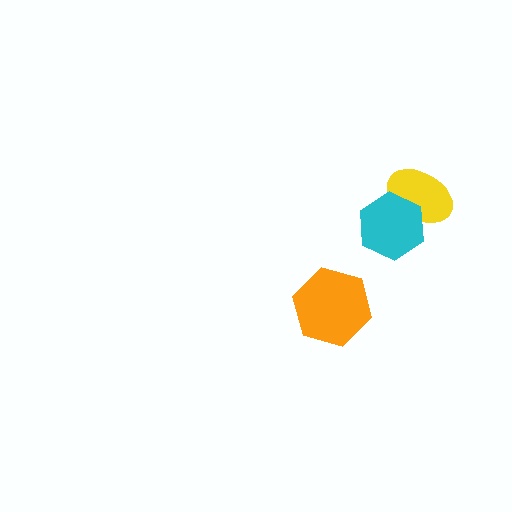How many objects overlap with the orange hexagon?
0 objects overlap with the orange hexagon.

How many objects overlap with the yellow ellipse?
1 object overlaps with the yellow ellipse.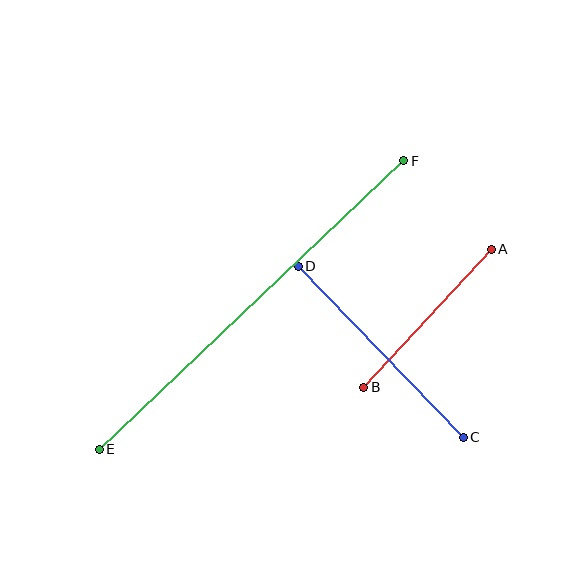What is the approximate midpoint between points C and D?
The midpoint is at approximately (381, 352) pixels.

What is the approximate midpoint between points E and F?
The midpoint is at approximately (251, 305) pixels.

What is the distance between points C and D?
The distance is approximately 238 pixels.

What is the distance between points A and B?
The distance is approximately 188 pixels.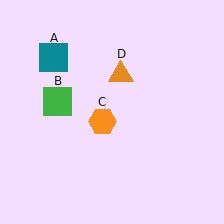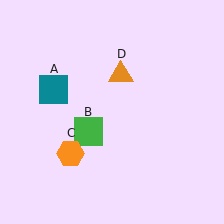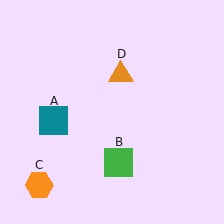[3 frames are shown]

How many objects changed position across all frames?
3 objects changed position: teal square (object A), green square (object B), orange hexagon (object C).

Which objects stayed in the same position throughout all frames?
Orange triangle (object D) remained stationary.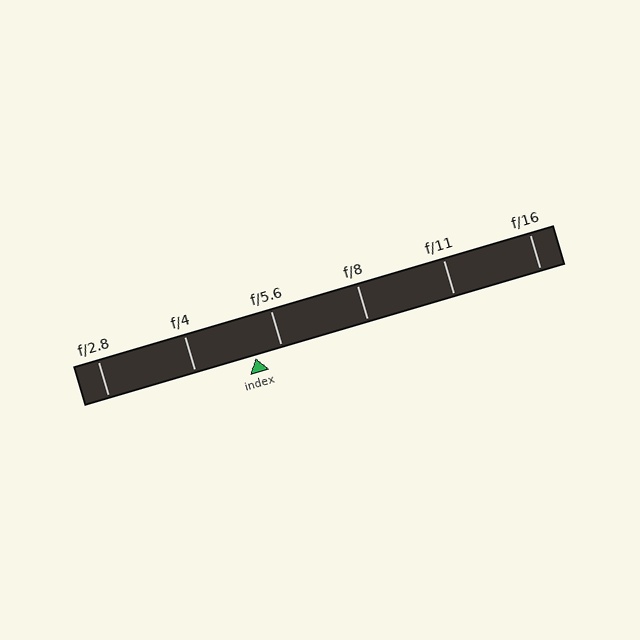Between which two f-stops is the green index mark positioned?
The index mark is between f/4 and f/5.6.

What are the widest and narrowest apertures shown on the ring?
The widest aperture shown is f/2.8 and the narrowest is f/16.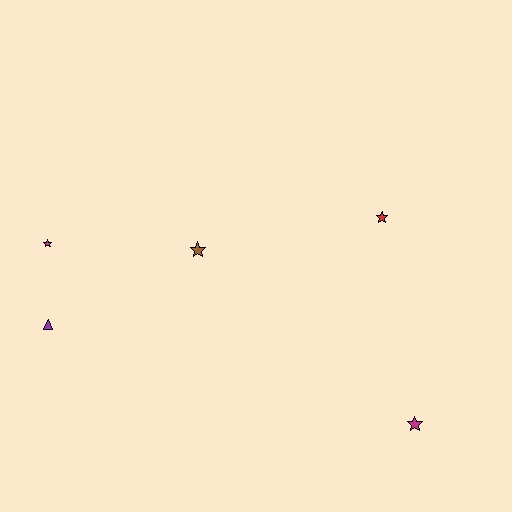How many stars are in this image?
There are 4 stars.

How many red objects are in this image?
There is 1 red object.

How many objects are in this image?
There are 5 objects.